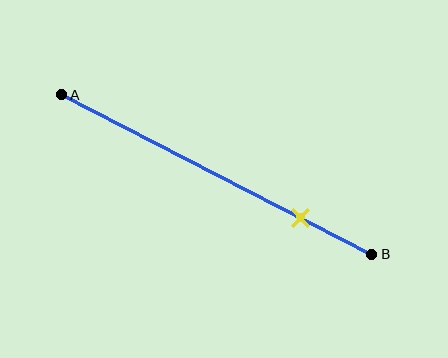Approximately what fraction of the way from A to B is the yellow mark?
The yellow mark is approximately 75% of the way from A to B.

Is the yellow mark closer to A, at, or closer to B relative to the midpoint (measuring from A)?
The yellow mark is closer to point B than the midpoint of segment AB.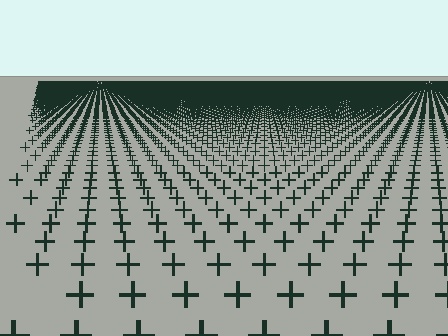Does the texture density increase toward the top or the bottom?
Density increases toward the top.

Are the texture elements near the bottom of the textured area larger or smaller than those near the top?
Larger. Near the bottom, elements are closer to the viewer and appear at a bigger on-screen size.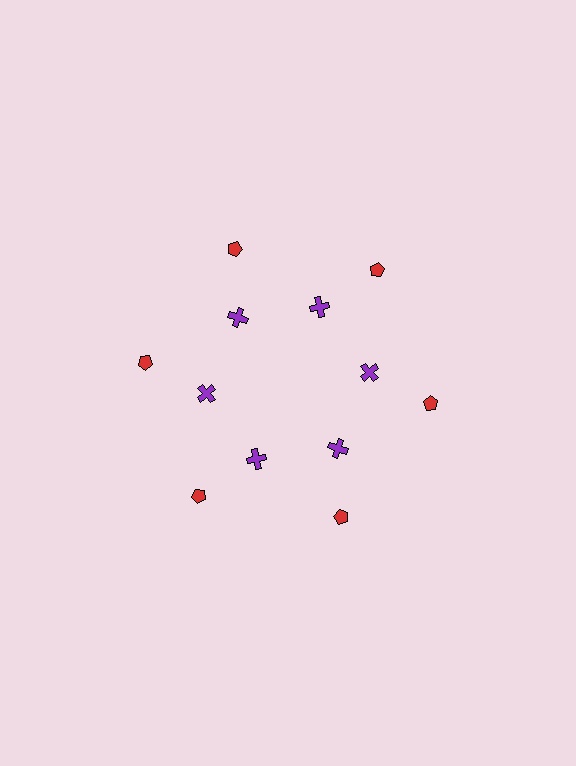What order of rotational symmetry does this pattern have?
This pattern has 6-fold rotational symmetry.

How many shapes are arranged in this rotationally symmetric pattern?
There are 12 shapes, arranged in 6 groups of 2.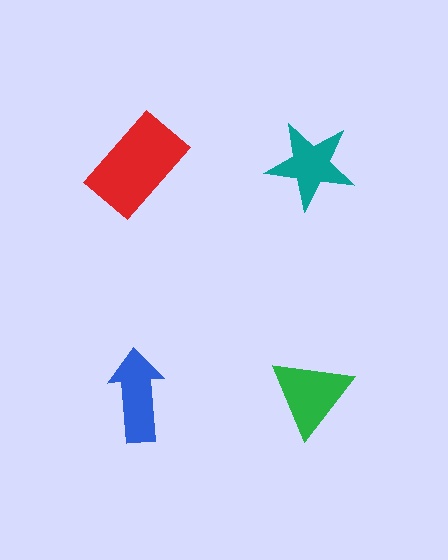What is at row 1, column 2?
A teal star.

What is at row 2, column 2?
A green triangle.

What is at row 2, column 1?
A blue arrow.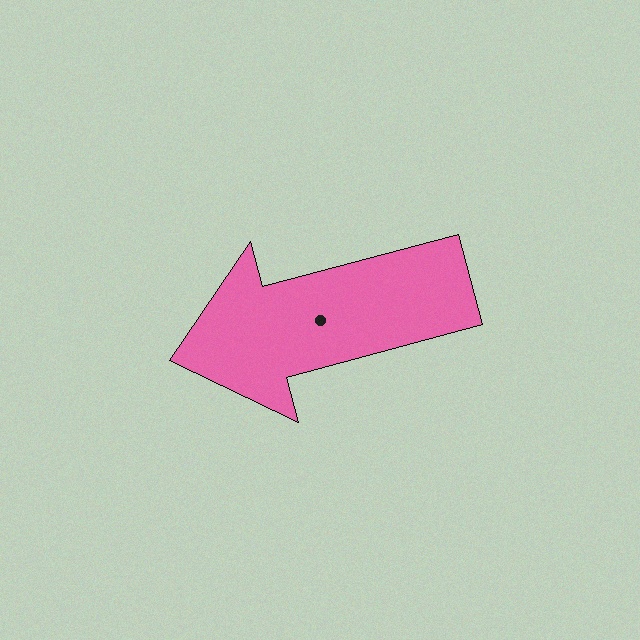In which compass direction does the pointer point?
West.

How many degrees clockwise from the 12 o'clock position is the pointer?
Approximately 255 degrees.